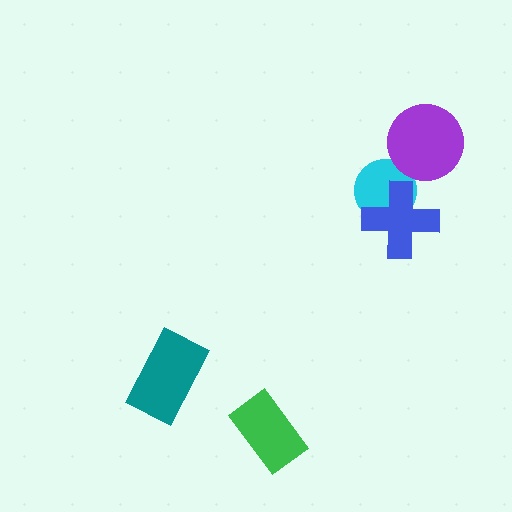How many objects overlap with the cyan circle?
1 object overlaps with the cyan circle.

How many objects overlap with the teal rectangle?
0 objects overlap with the teal rectangle.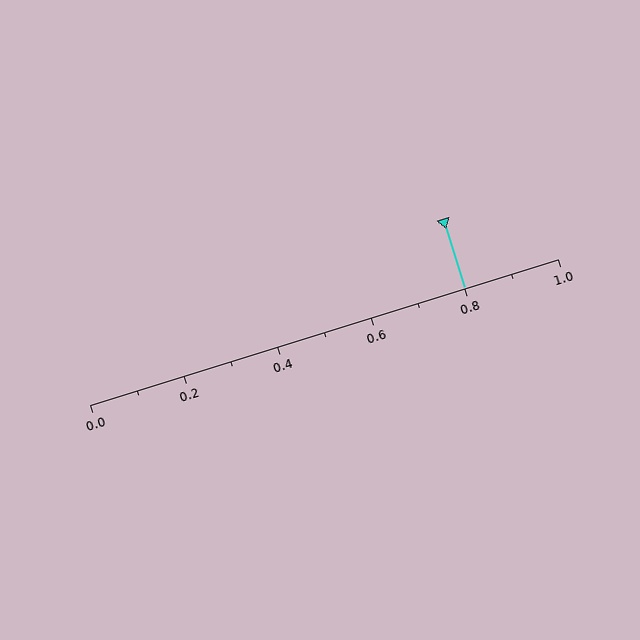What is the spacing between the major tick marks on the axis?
The major ticks are spaced 0.2 apart.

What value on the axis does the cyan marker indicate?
The marker indicates approximately 0.8.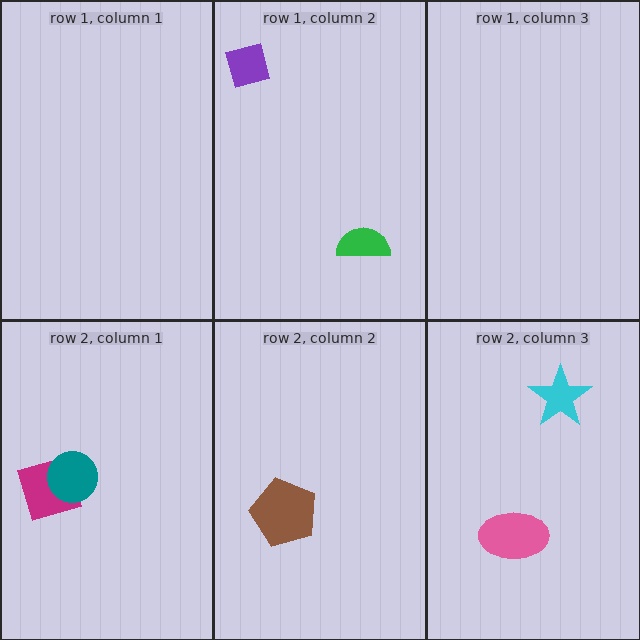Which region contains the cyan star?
The row 2, column 3 region.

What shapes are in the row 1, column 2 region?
The green semicircle, the purple square.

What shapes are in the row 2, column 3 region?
The pink ellipse, the cyan star.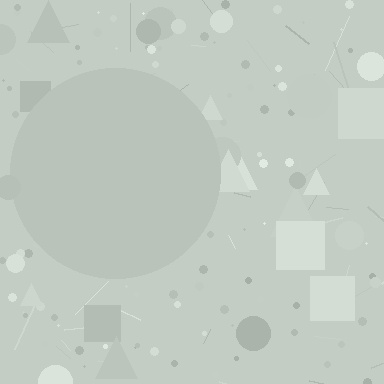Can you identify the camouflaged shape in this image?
The camouflaged shape is a circle.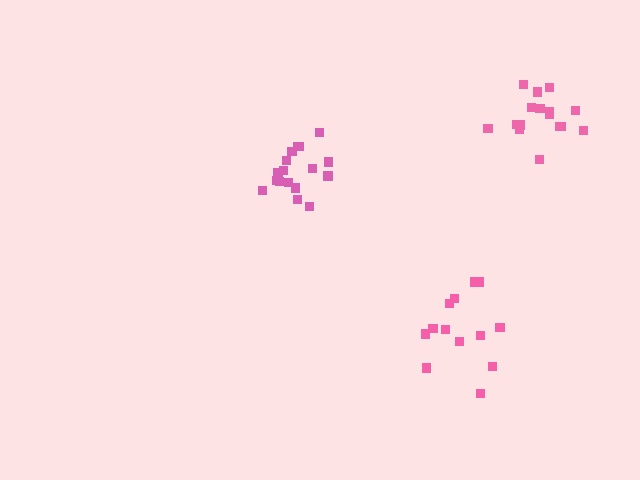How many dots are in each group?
Group 1: 13 dots, Group 2: 17 dots, Group 3: 16 dots (46 total).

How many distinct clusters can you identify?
There are 3 distinct clusters.